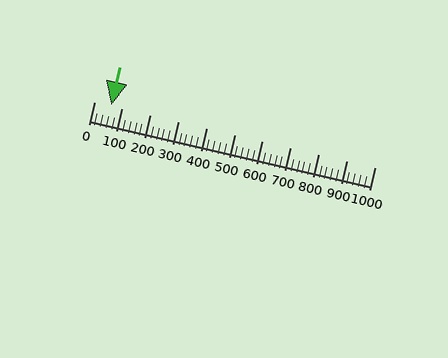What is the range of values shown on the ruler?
The ruler shows values from 0 to 1000.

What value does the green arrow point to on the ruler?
The green arrow points to approximately 60.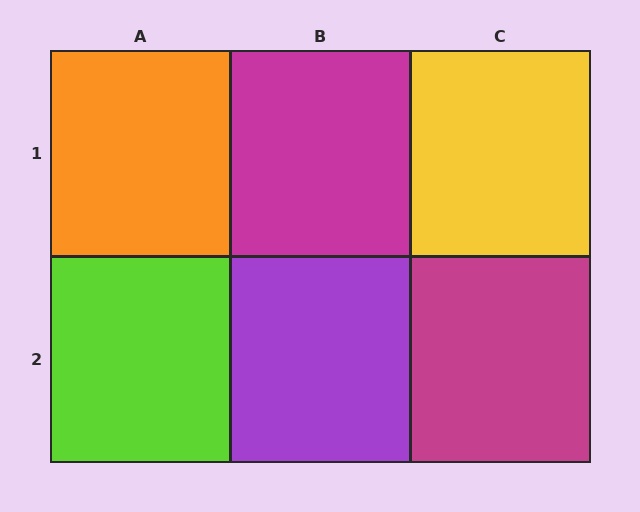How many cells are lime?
1 cell is lime.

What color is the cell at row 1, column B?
Magenta.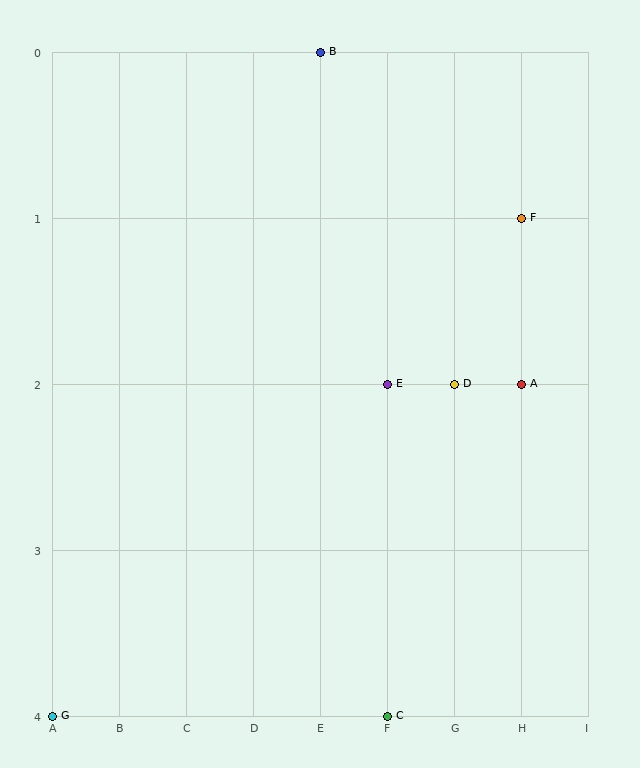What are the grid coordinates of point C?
Point C is at grid coordinates (F, 4).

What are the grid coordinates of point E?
Point E is at grid coordinates (F, 2).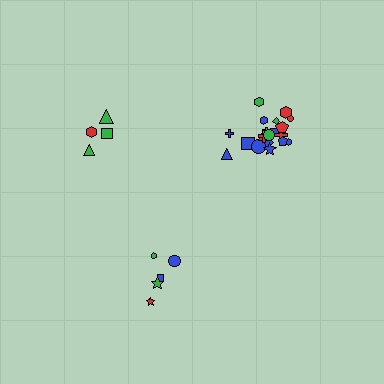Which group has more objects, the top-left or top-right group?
The top-right group.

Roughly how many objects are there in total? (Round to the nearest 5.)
Roughly 30 objects in total.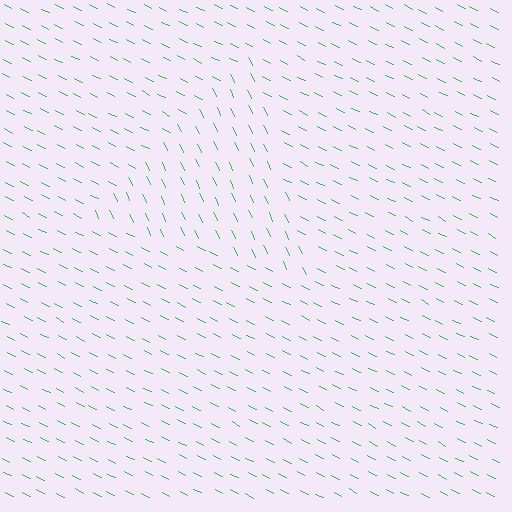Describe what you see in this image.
The image is filled with small green line segments. A triangle region in the image has lines oriented differently from the surrounding lines, creating a visible texture boundary.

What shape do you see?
I see a triangle.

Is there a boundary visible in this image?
Yes, there is a texture boundary formed by a change in line orientation.